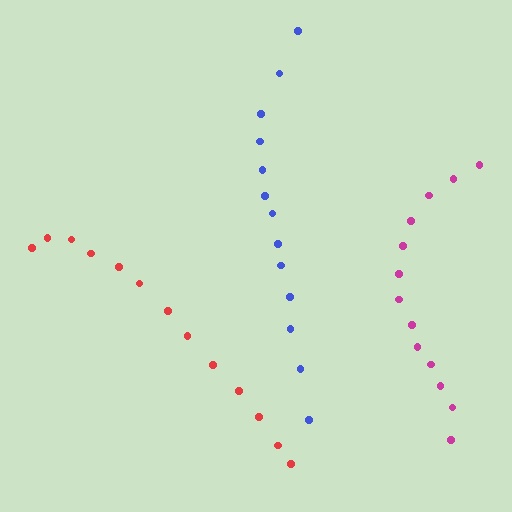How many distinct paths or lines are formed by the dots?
There are 3 distinct paths.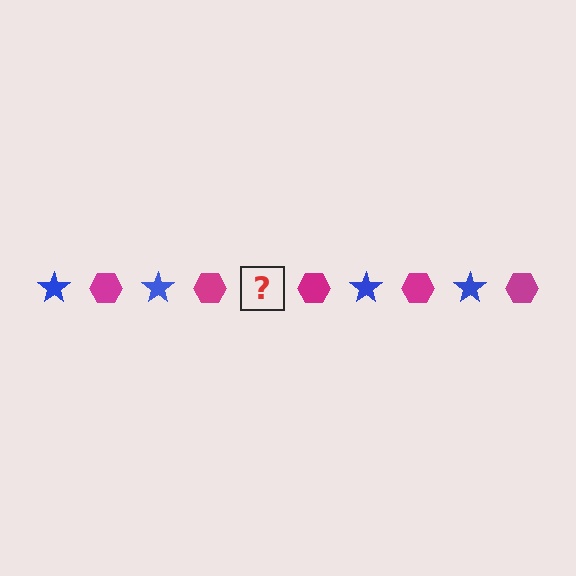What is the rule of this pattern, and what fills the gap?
The rule is that the pattern alternates between blue star and magenta hexagon. The gap should be filled with a blue star.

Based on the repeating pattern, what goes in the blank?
The blank should be a blue star.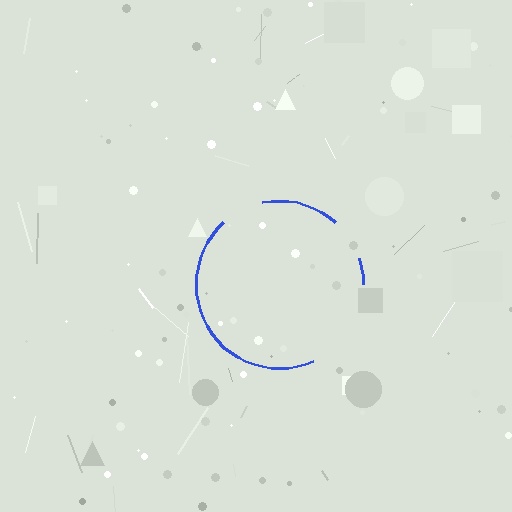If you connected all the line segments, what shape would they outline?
They would outline a circle.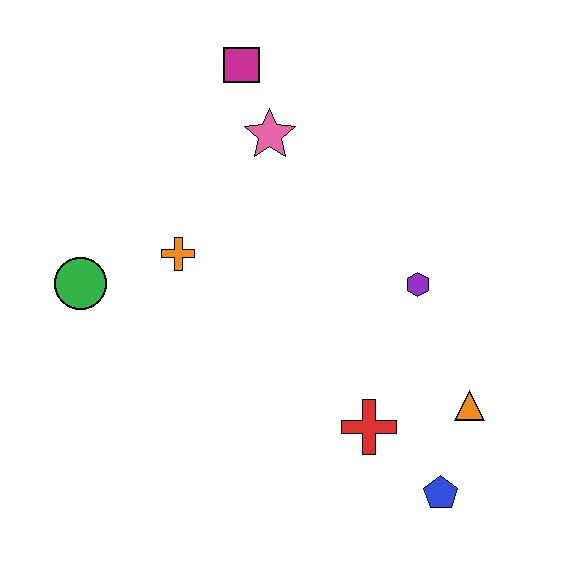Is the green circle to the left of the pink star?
Yes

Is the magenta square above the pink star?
Yes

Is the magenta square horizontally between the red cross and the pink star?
No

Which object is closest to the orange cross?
The green circle is closest to the orange cross.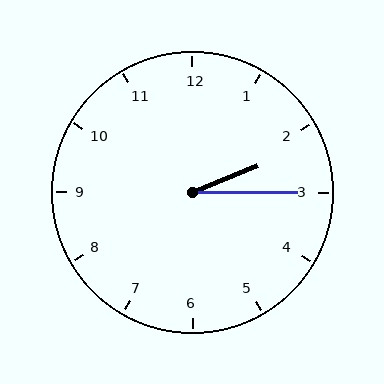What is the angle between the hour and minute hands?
Approximately 22 degrees.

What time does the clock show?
2:15.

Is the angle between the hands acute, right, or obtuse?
It is acute.